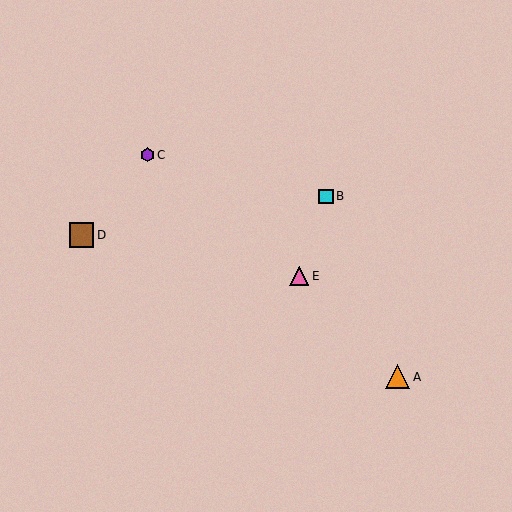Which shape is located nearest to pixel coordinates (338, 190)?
The cyan square (labeled B) at (326, 196) is nearest to that location.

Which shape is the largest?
The brown square (labeled D) is the largest.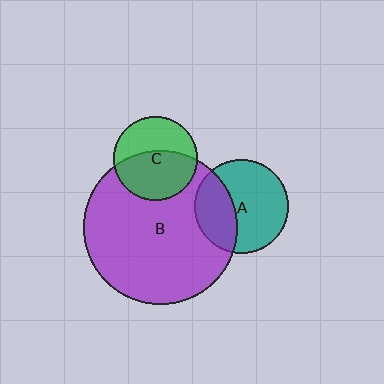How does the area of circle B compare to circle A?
Approximately 2.7 times.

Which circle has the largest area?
Circle B (purple).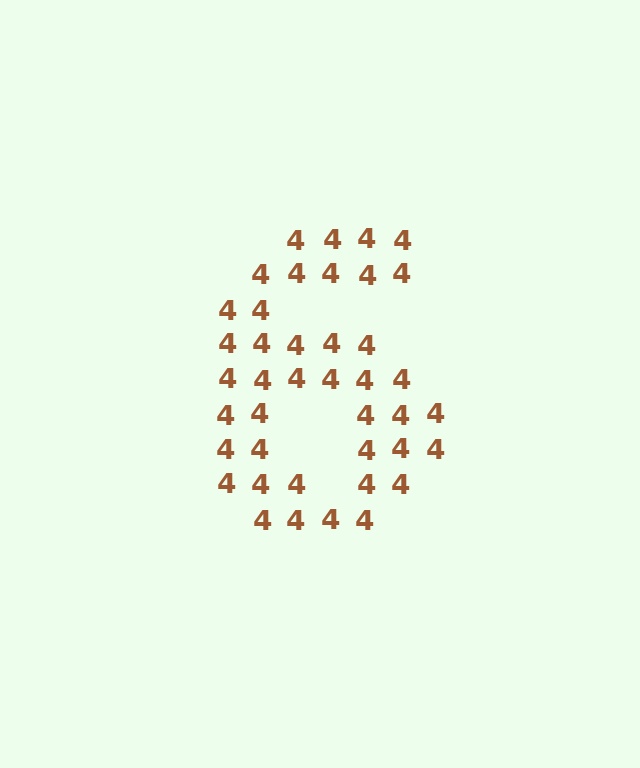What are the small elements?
The small elements are digit 4's.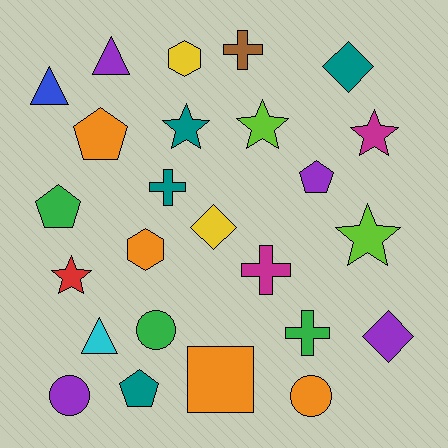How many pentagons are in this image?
There are 4 pentagons.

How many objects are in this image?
There are 25 objects.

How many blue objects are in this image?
There is 1 blue object.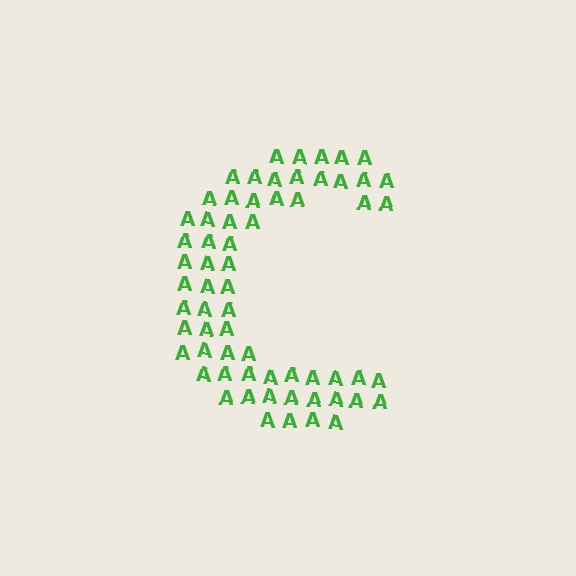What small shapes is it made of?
It is made of small letter A's.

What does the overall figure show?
The overall figure shows the letter C.